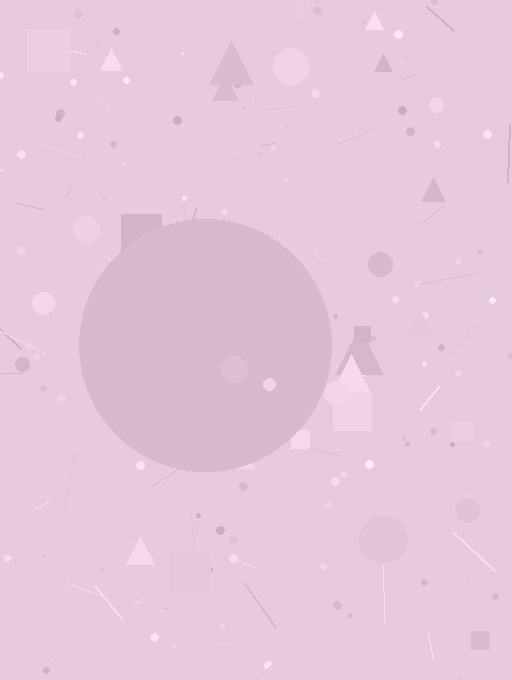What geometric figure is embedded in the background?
A circle is embedded in the background.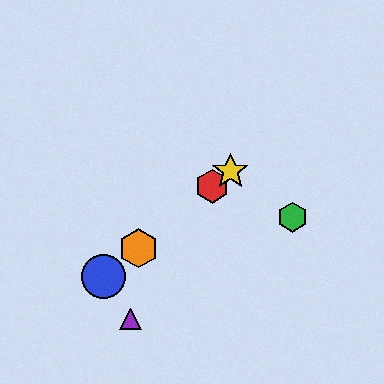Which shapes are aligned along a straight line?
The red hexagon, the blue circle, the yellow star, the orange hexagon are aligned along a straight line.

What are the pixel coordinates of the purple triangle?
The purple triangle is at (131, 319).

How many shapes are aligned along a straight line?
4 shapes (the red hexagon, the blue circle, the yellow star, the orange hexagon) are aligned along a straight line.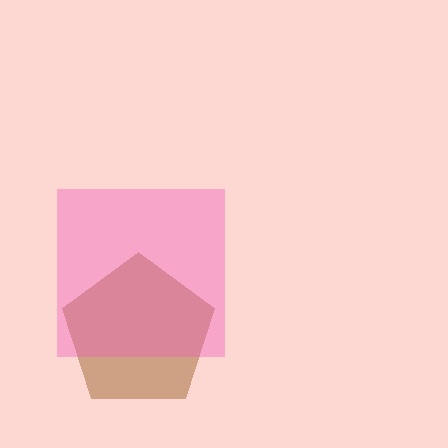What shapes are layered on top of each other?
The layered shapes are: a brown pentagon, a pink square.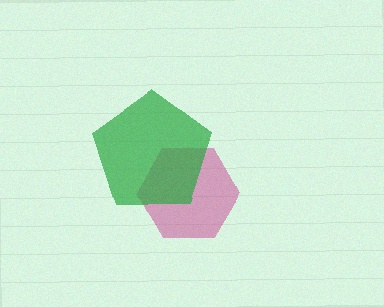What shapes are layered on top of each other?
The layered shapes are: a magenta hexagon, a green pentagon.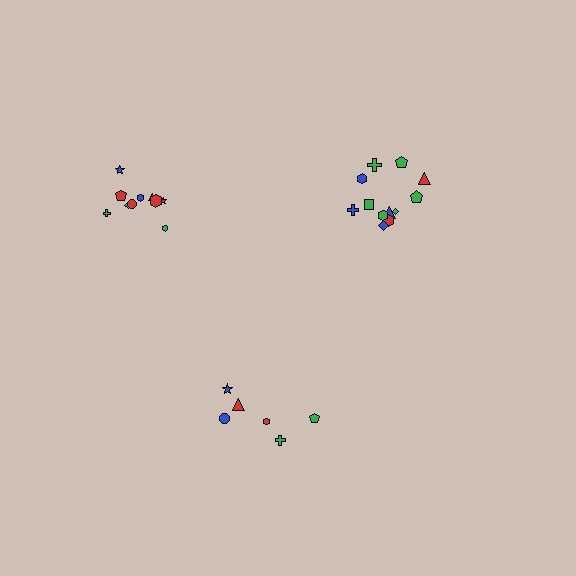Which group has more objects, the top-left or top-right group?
The top-right group.